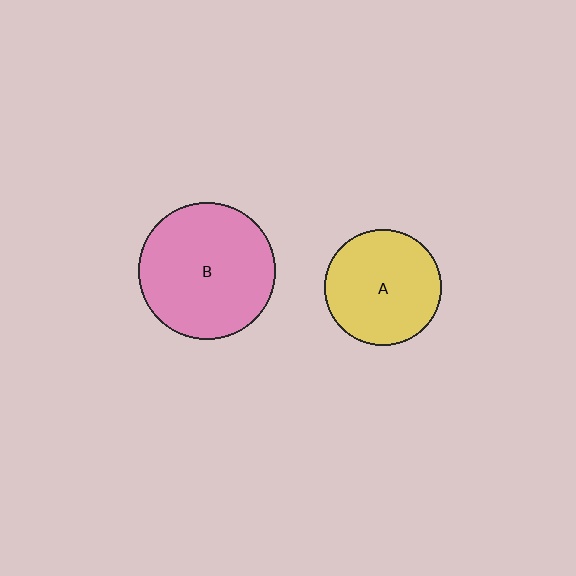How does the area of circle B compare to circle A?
Approximately 1.4 times.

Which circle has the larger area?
Circle B (pink).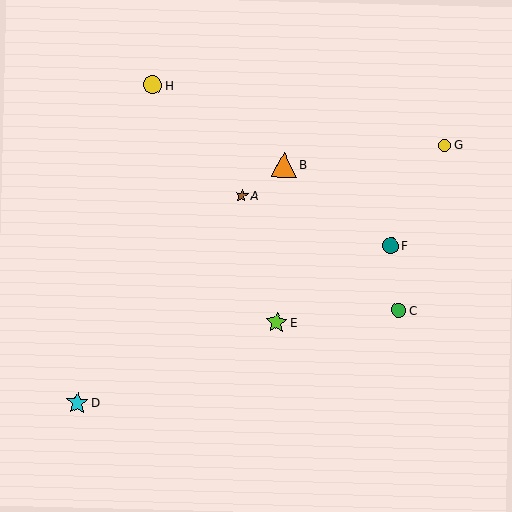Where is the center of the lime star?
The center of the lime star is at (277, 322).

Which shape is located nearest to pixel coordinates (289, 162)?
The orange triangle (labeled B) at (284, 165) is nearest to that location.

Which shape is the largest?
The orange triangle (labeled B) is the largest.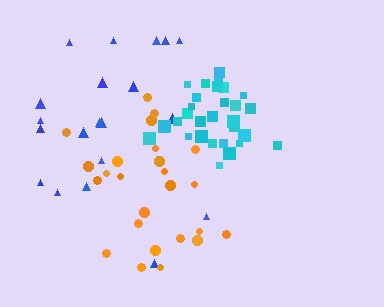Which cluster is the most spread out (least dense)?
Blue.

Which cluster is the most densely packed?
Cyan.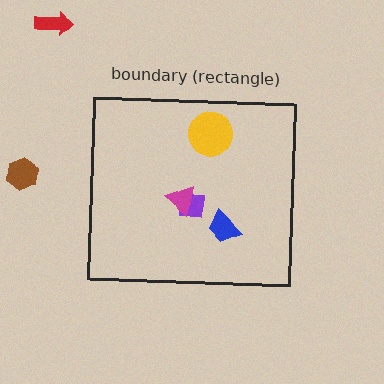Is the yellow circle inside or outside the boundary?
Inside.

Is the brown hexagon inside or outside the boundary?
Outside.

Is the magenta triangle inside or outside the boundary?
Inside.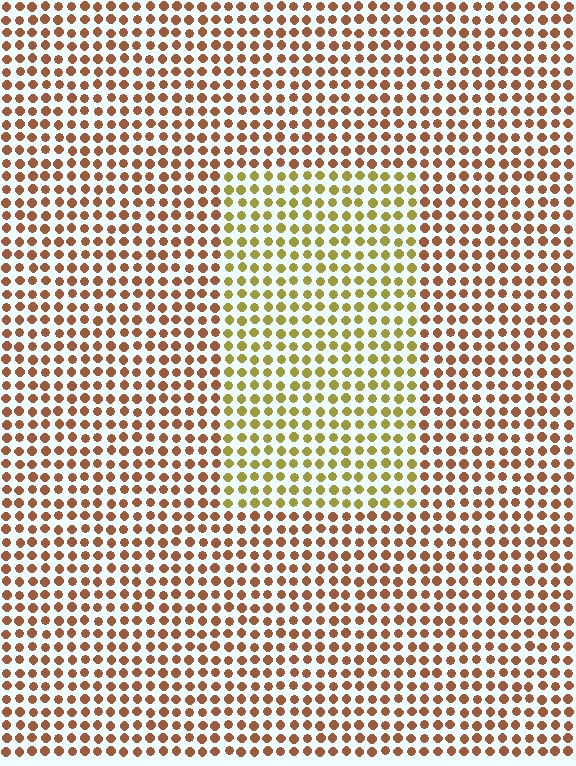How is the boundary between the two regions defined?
The boundary is defined purely by a slight shift in hue (about 41 degrees). Spacing, size, and orientation are identical on both sides.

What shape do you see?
I see a rectangle.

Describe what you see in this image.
The image is filled with small brown elements in a uniform arrangement. A rectangle-shaped region is visible where the elements are tinted to a slightly different hue, forming a subtle color boundary.